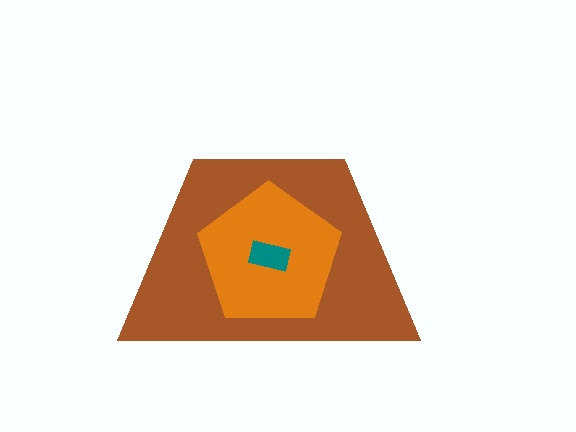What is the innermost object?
The teal rectangle.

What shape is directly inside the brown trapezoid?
The orange pentagon.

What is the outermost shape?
The brown trapezoid.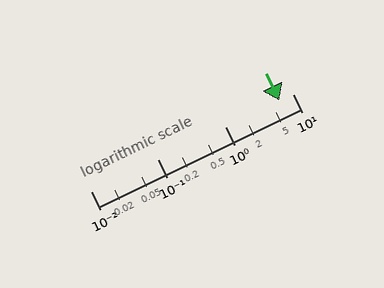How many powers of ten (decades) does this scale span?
The scale spans 3 decades, from 0.01 to 10.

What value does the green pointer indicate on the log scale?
The pointer indicates approximately 6.3.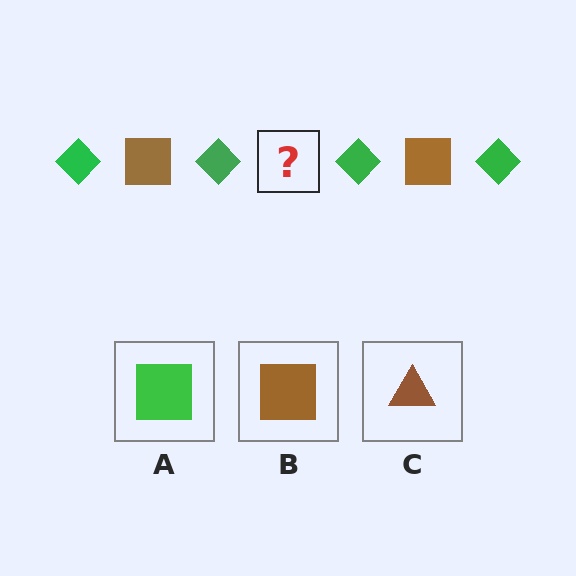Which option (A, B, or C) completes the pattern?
B.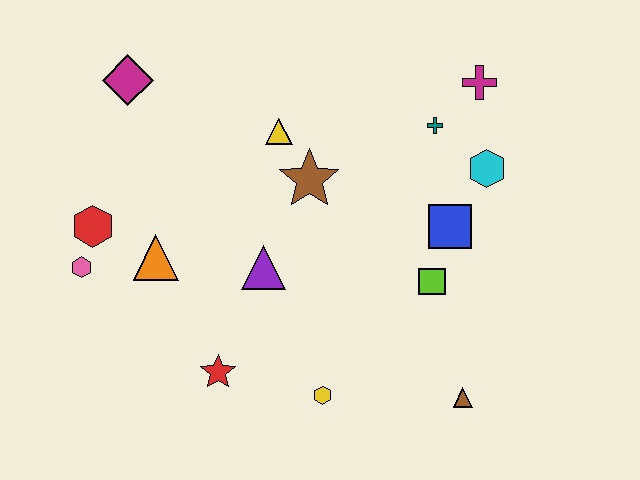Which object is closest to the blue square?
The lime square is closest to the blue square.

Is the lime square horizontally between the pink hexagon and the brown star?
No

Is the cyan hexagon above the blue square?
Yes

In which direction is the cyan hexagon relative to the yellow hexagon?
The cyan hexagon is above the yellow hexagon.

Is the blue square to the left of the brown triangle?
Yes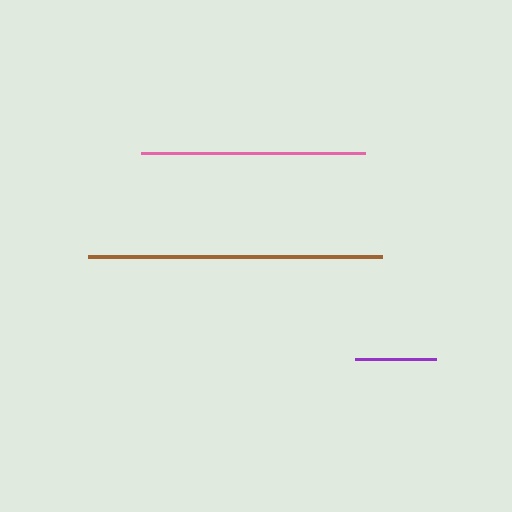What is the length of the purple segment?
The purple segment is approximately 81 pixels long.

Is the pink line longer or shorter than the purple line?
The pink line is longer than the purple line.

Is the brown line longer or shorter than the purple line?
The brown line is longer than the purple line.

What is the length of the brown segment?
The brown segment is approximately 293 pixels long.